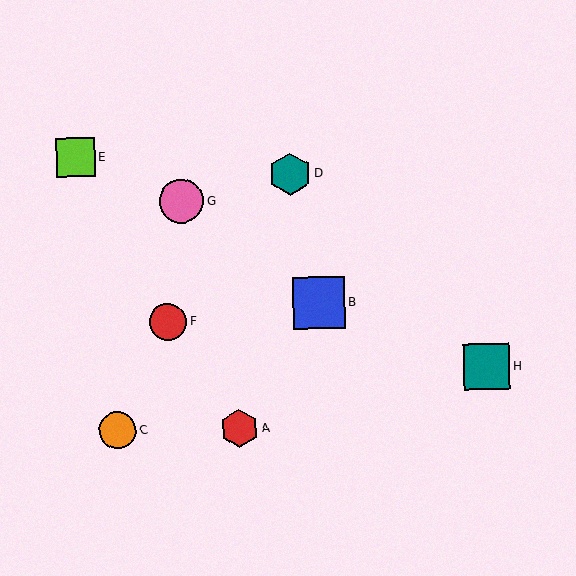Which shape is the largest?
The blue square (labeled B) is the largest.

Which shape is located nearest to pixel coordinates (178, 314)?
The red circle (labeled F) at (168, 322) is nearest to that location.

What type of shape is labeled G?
Shape G is a pink circle.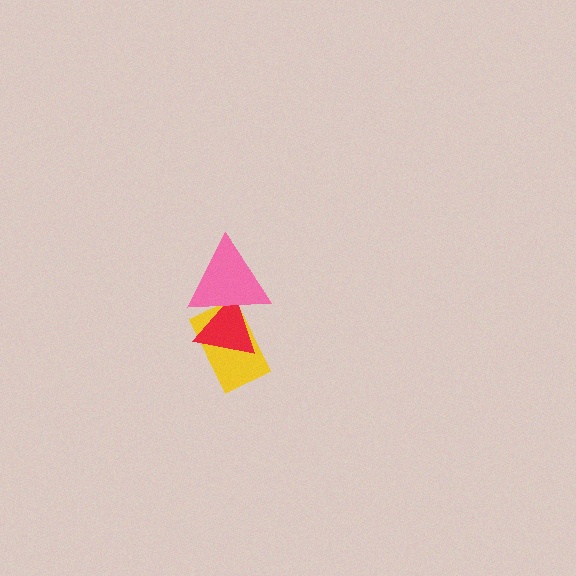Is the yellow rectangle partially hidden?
Yes, it is partially covered by another shape.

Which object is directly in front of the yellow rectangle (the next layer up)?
The red triangle is directly in front of the yellow rectangle.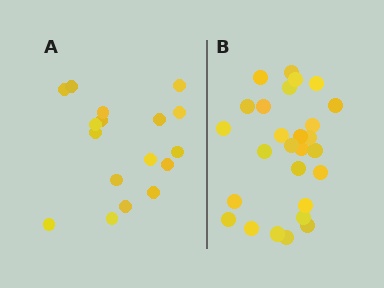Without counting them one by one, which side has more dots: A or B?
Region B (the right region) has more dots.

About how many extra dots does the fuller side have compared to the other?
Region B has roughly 10 or so more dots than region A.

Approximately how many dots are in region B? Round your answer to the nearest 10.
About 30 dots. (The exact count is 27, which rounds to 30.)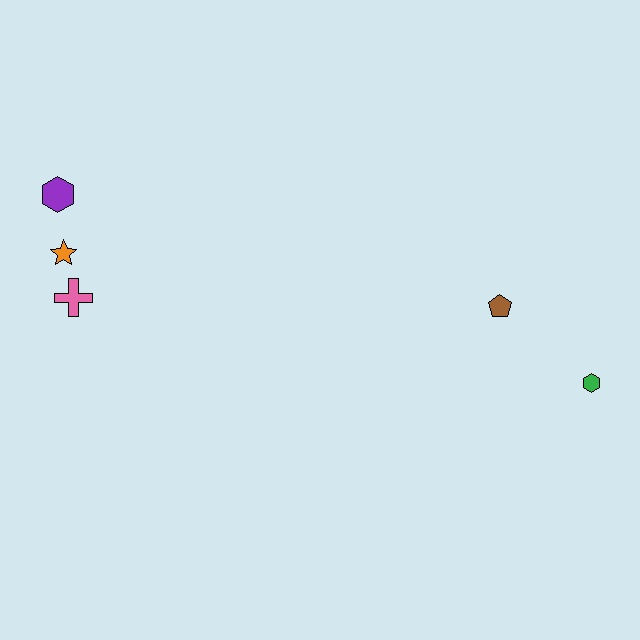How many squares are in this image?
There are no squares.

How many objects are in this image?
There are 5 objects.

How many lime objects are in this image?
There are no lime objects.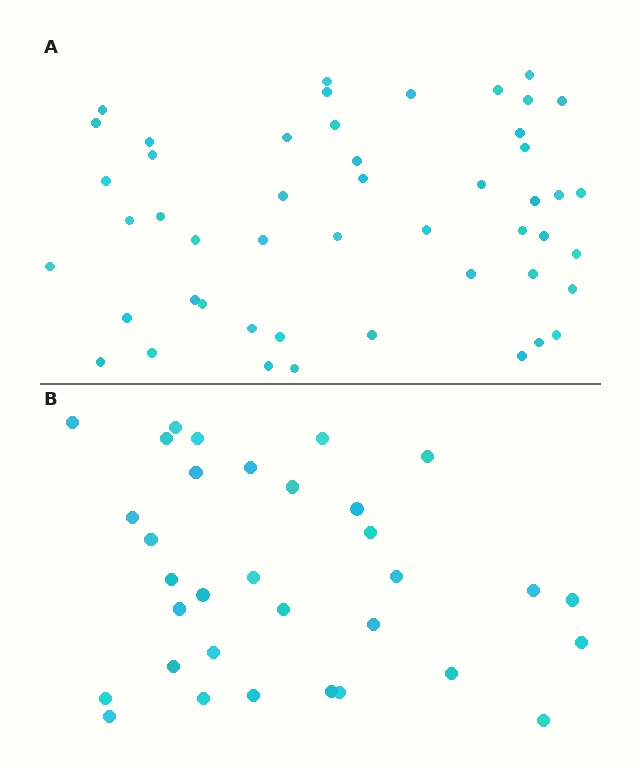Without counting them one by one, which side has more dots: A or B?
Region A (the top region) has more dots.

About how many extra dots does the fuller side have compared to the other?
Region A has approximately 15 more dots than region B.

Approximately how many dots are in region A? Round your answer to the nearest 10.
About 50 dots. (The exact count is 49, which rounds to 50.)